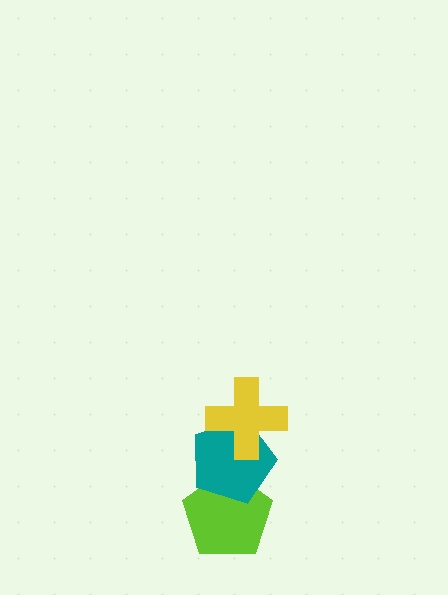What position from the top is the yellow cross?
The yellow cross is 1st from the top.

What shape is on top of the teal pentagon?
The yellow cross is on top of the teal pentagon.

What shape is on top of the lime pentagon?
The teal pentagon is on top of the lime pentagon.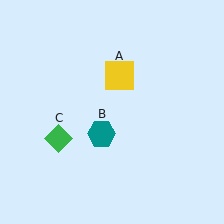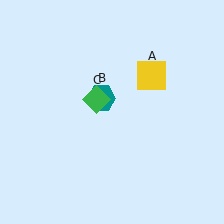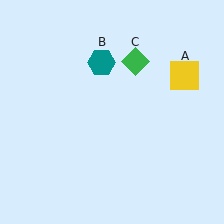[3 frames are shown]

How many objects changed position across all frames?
3 objects changed position: yellow square (object A), teal hexagon (object B), green diamond (object C).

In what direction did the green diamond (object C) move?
The green diamond (object C) moved up and to the right.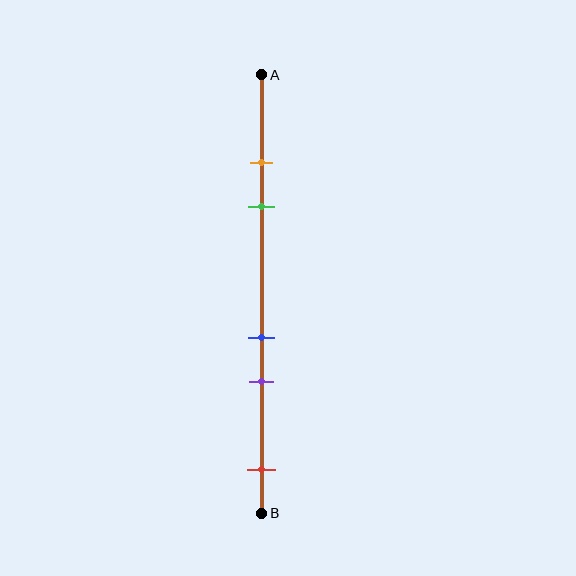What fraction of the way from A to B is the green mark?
The green mark is approximately 30% (0.3) of the way from A to B.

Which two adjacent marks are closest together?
The orange and green marks are the closest adjacent pair.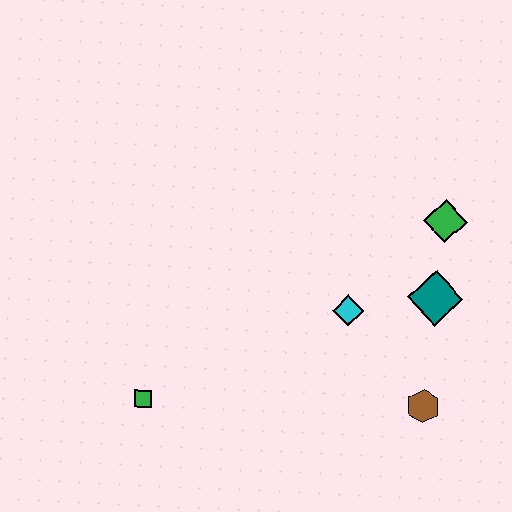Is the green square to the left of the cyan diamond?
Yes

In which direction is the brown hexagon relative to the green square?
The brown hexagon is to the right of the green square.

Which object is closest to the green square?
The cyan diamond is closest to the green square.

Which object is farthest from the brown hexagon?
The green square is farthest from the brown hexagon.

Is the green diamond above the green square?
Yes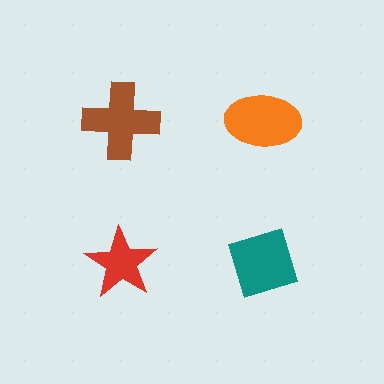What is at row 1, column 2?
An orange ellipse.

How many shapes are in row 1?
2 shapes.